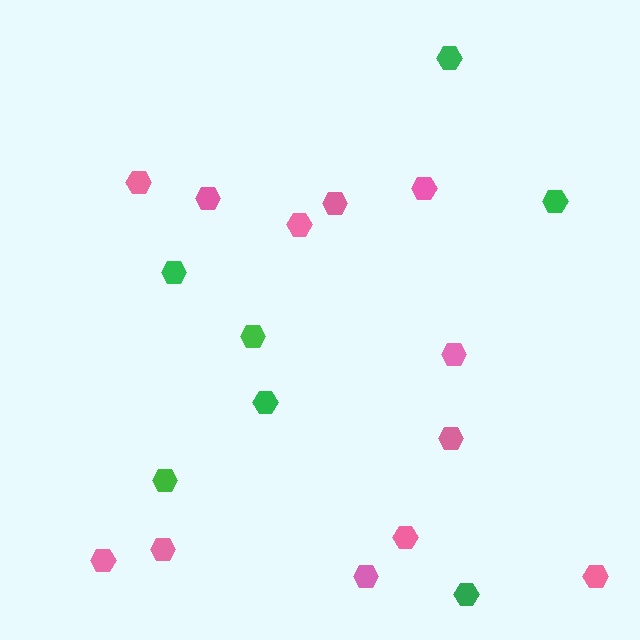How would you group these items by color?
There are 2 groups: one group of green hexagons (7) and one group of pink hexagons (12).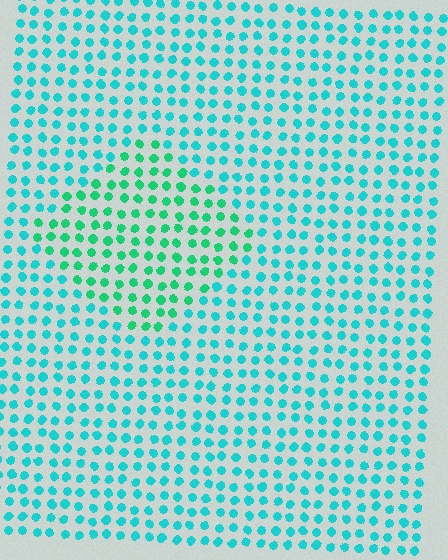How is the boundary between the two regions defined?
The boundary is defined purely by a slight shift in hue (about 30 degrees). Spacing, size, and orientation are identical on both sides.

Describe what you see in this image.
The image is filled with small cyan elements in a uniform arrangement. A diamond-shaped region is visible where the elements are tinted to a slightly different hue, forming a subtle color boundary.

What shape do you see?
I see a diamond.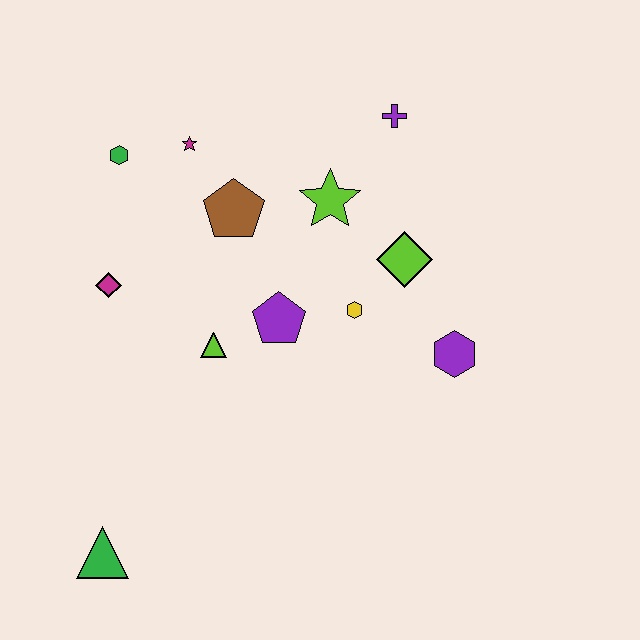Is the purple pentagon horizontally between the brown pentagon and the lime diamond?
Yes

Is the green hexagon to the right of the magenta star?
No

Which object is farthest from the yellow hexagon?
The green triangle is farthest from the yellow hexagon.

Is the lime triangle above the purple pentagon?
No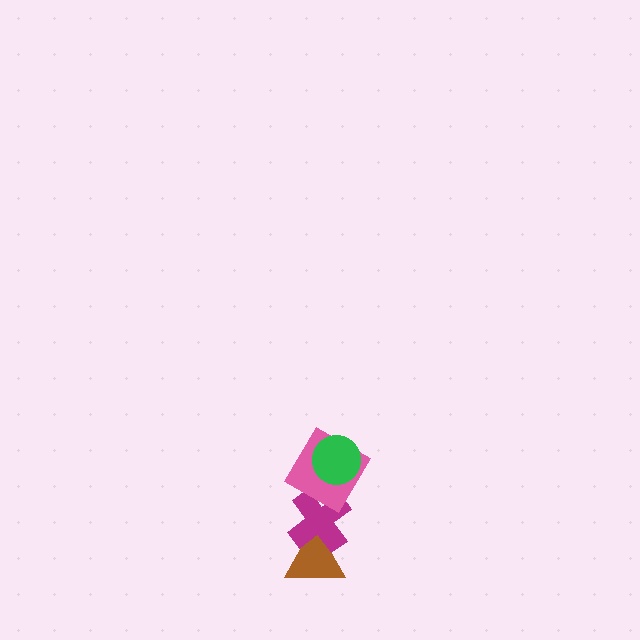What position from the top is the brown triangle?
The brown triangle is 4th from the top.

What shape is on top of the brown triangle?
The magenta cross is on top of the brown triangle.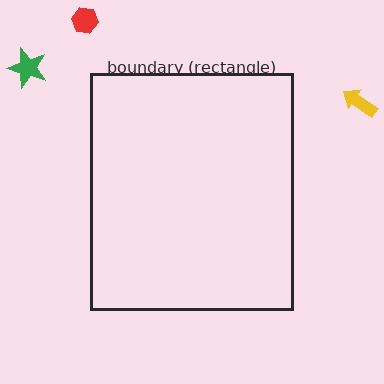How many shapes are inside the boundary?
0 inside, 3 outside.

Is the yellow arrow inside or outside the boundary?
Outside.